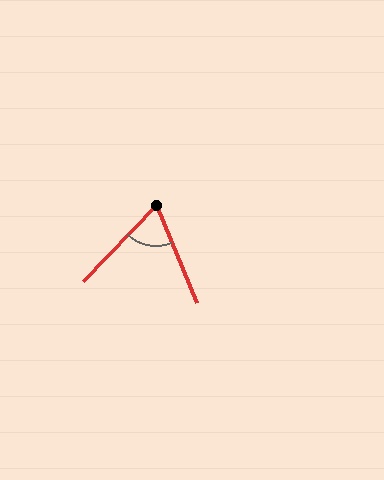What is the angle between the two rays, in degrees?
Approximately 66 degrees.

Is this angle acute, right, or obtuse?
It is acute.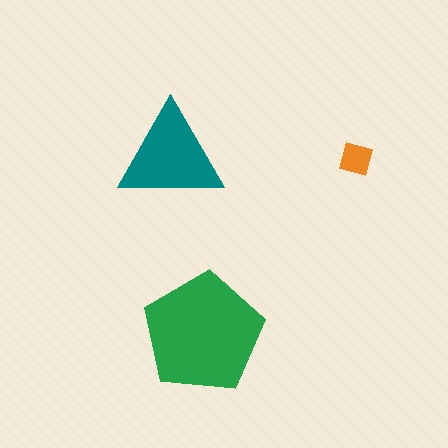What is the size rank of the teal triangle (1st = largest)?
2nd.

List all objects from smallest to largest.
The orange square, the teal triangle, the green pentagon.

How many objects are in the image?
There are 3 objects in the image.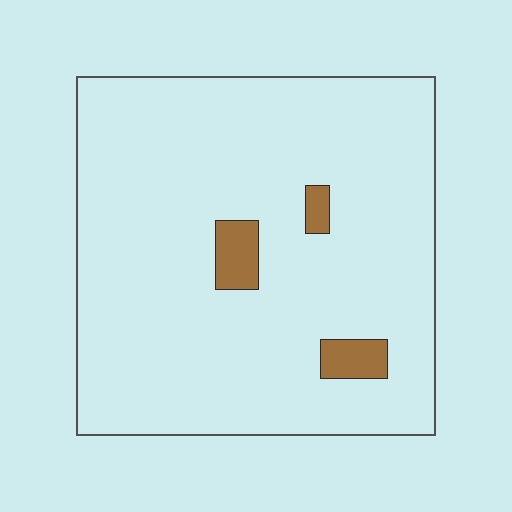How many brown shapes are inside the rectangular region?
3.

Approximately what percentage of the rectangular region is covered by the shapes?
Approximately 5%.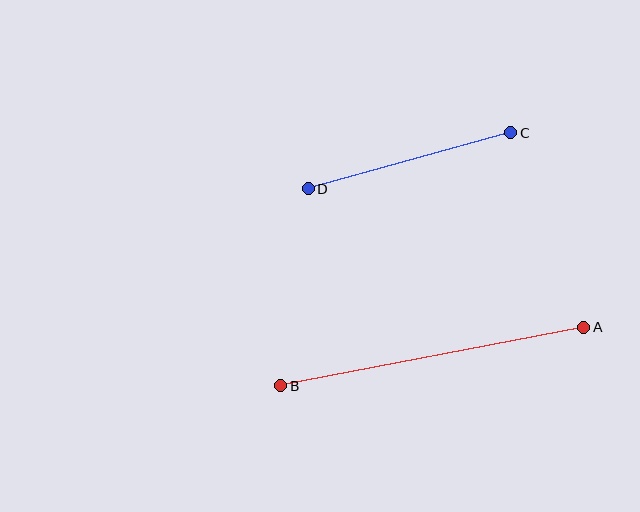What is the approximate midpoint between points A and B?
The midpoint is at approximately (432, 357) pixels.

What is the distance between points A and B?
The distance is approximately 308 pixels.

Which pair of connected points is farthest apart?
Points A and B are farthest apart.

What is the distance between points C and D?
The distance is approximately 210 pixels.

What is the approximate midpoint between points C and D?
The midpoint is at approximately (409, 161) pixels.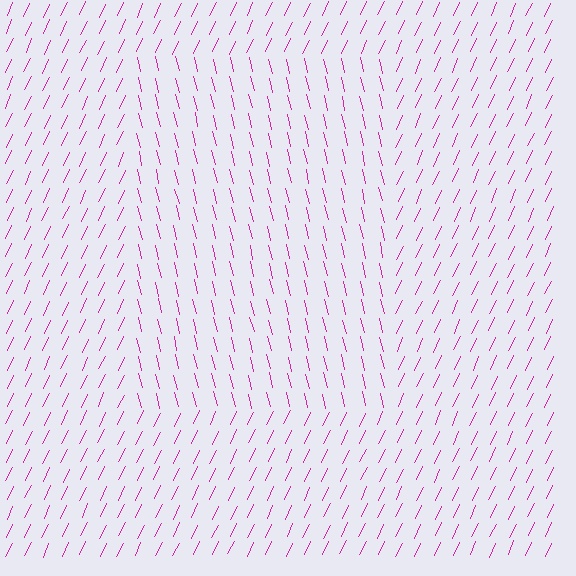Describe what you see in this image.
The image is filled with small magenta line segments. A rectangle region in the image has lines oriented differently from the surrounding lines, creating a visible texture boundary.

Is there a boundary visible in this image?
Yes, there is a texture boundary formed by a change in line orientation.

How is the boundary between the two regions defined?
The boundary is defined purely by a change in line orientation (approximately 39 degrees difference). All lines are the same color and thickness.